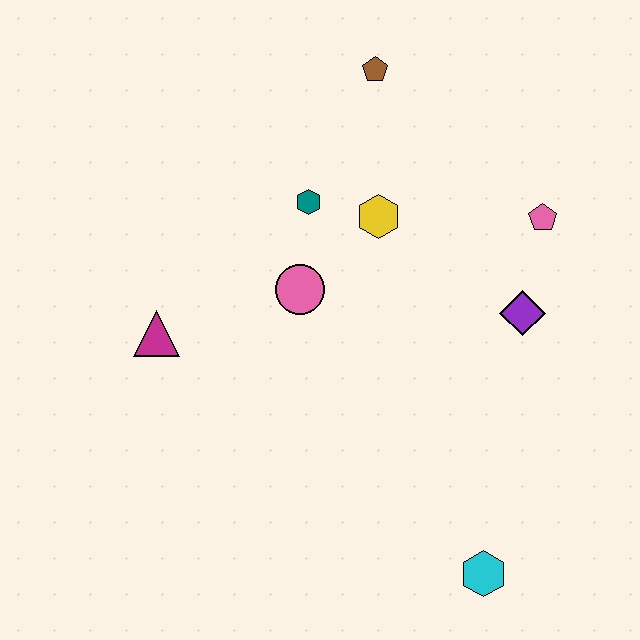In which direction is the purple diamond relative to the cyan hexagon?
The purple diamond is above the cyan hexagon.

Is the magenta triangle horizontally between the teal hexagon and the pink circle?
No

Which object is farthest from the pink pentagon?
The magenta triangle is farthest from the pink pentagon.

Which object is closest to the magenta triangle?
The pink circle is closest to the magenta triangle.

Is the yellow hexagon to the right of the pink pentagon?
No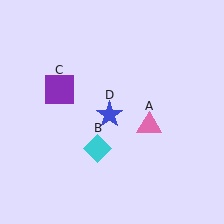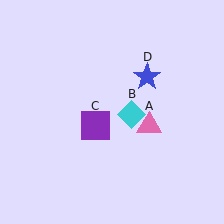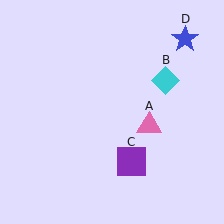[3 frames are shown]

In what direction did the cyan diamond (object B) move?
The cyan diamond (object B) moved up and to the right.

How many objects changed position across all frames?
3 objects changed position: cyan diamond (object B), purple square (object C), blue star (object D).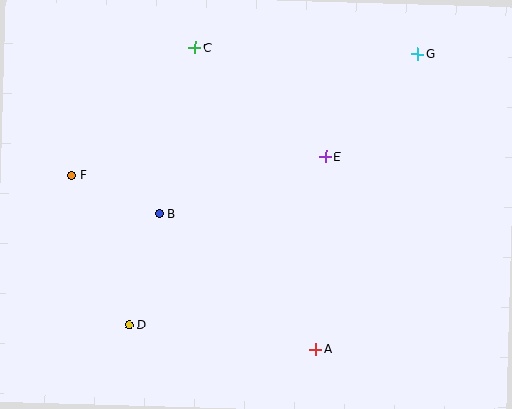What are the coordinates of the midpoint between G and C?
The midpoint between G and C is at (307, 51).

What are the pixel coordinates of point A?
Point A is at (316, 349).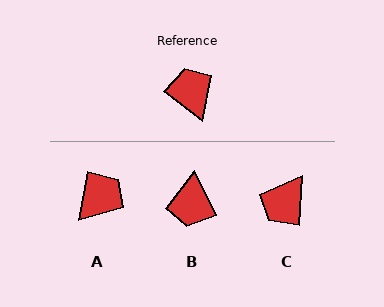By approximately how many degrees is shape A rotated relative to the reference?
Approximately 63 degrees clockwise.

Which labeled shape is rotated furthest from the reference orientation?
B, about 154 degrees away.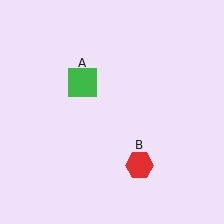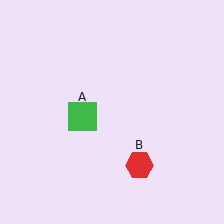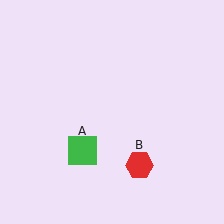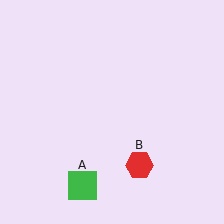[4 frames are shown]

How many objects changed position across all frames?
1 object changed position: green square (object A).